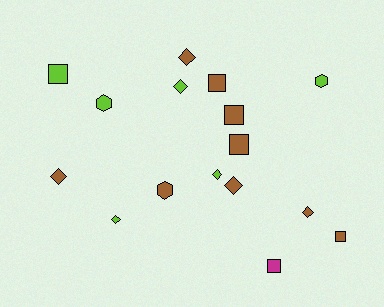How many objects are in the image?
There are 16 objects.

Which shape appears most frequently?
Diamond, with 7 objects.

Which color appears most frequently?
Brown, with 9 objects.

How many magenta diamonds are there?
There are no magenta diamonds.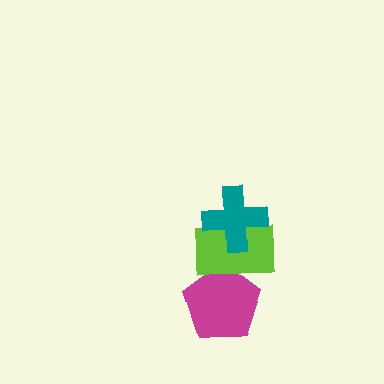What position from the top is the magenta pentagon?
The magenta pentagon is 3rd from the top.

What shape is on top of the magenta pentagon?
The lime rectangle is on top of the magenta pentagon.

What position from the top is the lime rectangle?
The lime rectangle is 2nd from the top.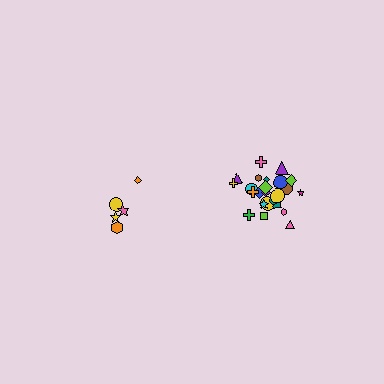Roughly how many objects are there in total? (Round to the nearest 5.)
Roughly 30 objects in total.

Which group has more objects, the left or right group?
The right group.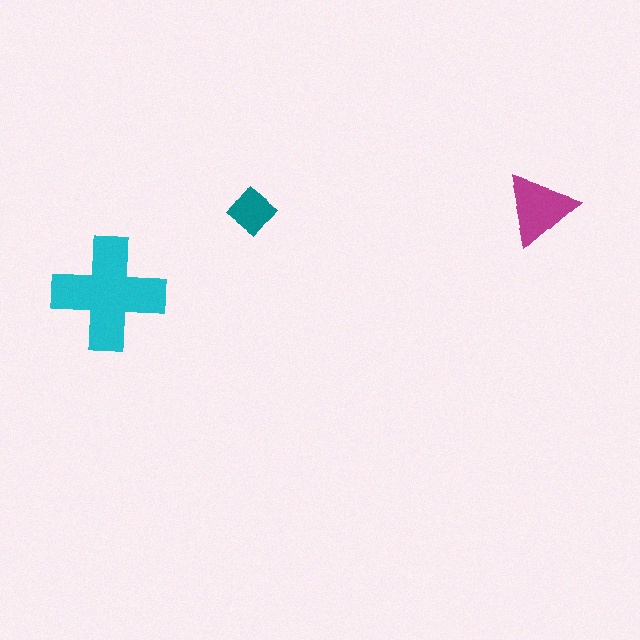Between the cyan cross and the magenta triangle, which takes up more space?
The cyan cross.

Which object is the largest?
The cyan cross.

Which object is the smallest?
The teal diamond.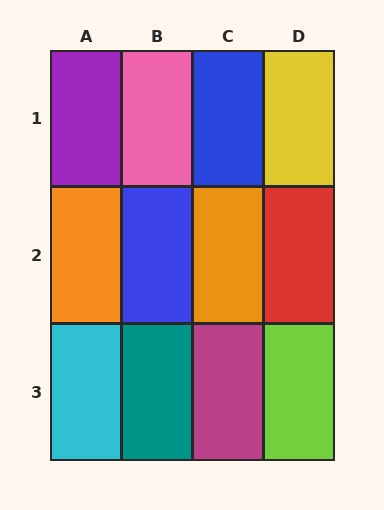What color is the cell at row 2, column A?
Orange.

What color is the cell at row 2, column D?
Red.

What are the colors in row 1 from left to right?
Purple, pink, blue, yellow.